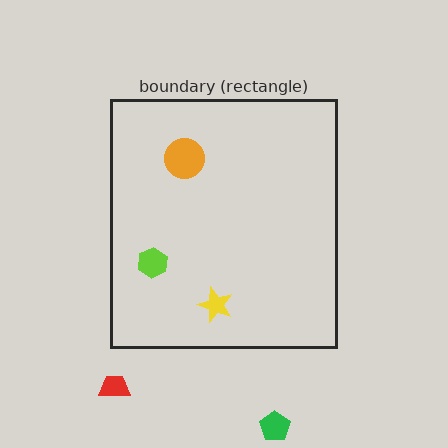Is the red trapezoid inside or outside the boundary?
Outside.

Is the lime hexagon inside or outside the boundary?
Inside.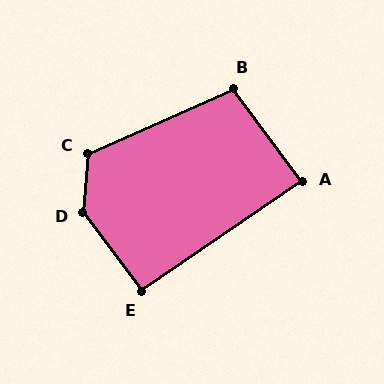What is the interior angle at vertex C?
Approximately 119 degrees (obtuse).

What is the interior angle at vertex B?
Approximately 103 degrees (obtuse).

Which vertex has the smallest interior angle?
A, at approximately 87 degrees.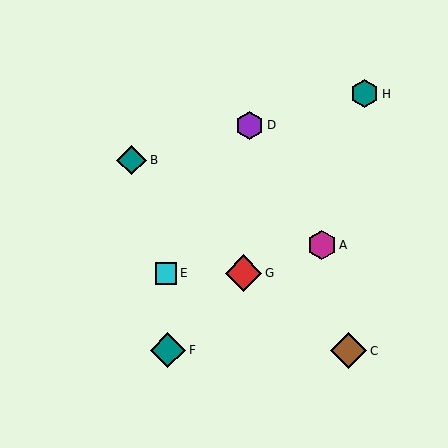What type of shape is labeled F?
Shape F is a teal diamond.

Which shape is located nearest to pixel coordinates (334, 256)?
The magenta hexagon (labeled A) at (322, 245) is nearest to that location.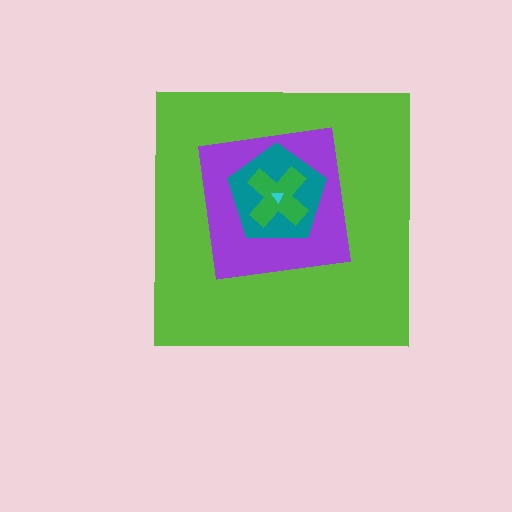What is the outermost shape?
The lime square.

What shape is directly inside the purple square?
The teal pentagon.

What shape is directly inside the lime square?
The purple square.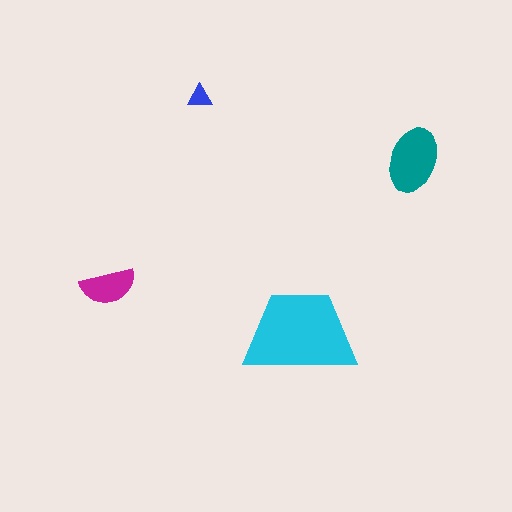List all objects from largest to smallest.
The cyan trapezoid, the teal ellipse, the magenta semicircle, the blue triangle.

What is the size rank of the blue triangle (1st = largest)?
4th.